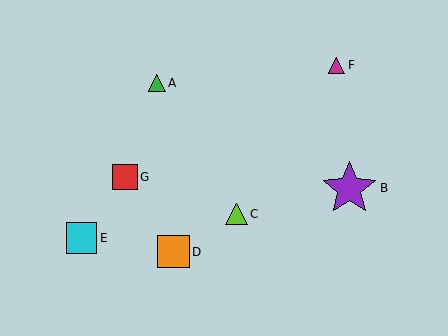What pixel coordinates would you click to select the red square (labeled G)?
Click at (125, 177) to select the red square G.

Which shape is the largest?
The purple star (labeled B) is the largest.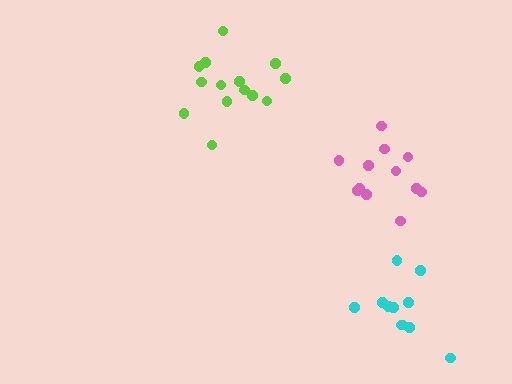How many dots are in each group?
Group 1: 14 dots, Group 2: 11 dots, Group 3: 12 dots (37 total).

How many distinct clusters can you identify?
There are 3 distinct clusters.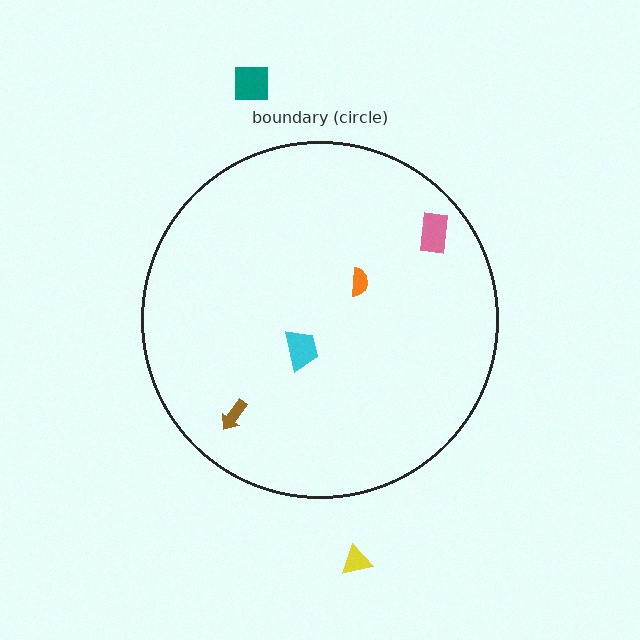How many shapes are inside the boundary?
4 inside, 2 outside.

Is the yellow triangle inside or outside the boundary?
Outside.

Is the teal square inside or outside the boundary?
Outside.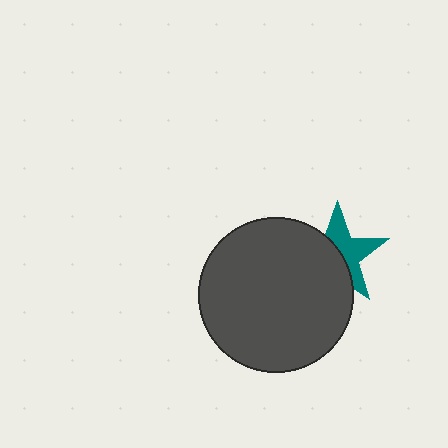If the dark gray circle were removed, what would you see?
You would see the complete teal star.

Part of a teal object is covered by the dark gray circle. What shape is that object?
It is a star.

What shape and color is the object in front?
The object in front is a dark gray circle.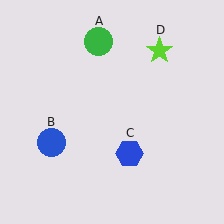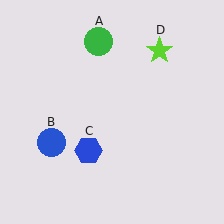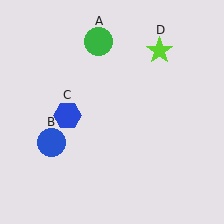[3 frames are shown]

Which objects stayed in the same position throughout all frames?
Green circle (object A) and blue circle (object B) and lime star (object D) remained stationary.